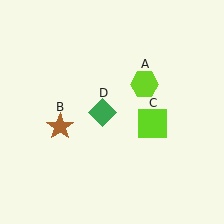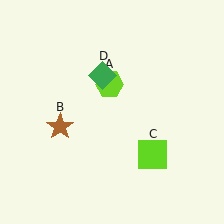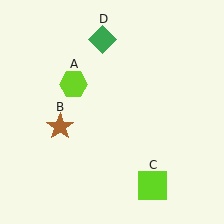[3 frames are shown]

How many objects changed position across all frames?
3 objects changed position: lime hexagon (object A), lime square (object C), green diamond (object D).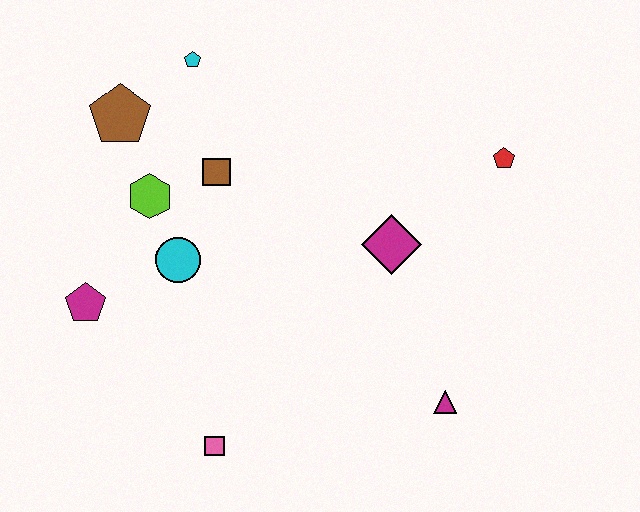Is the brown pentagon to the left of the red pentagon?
Yes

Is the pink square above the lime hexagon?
No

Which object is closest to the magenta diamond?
The red pentagon is closest to the magenta diamond.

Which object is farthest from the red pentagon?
The magenta pentagon is farthest from the red pentagon.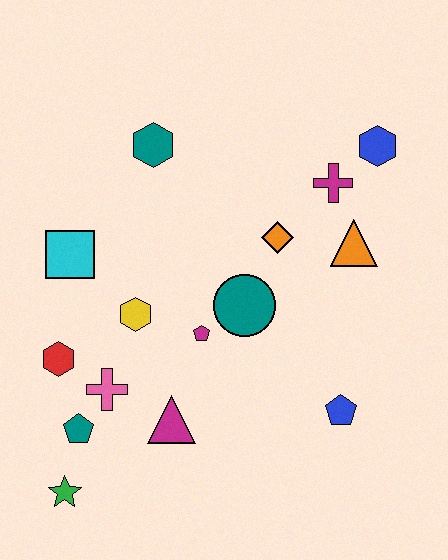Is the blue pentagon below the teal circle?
Yes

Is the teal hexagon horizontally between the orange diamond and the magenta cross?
No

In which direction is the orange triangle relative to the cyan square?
The orange triangle is to the right of the cyan square.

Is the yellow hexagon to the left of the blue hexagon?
Yes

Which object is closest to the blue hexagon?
The magenta cross is closest to the blue hexagon.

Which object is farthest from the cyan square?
The blue hexagon is farthest from the cyan square.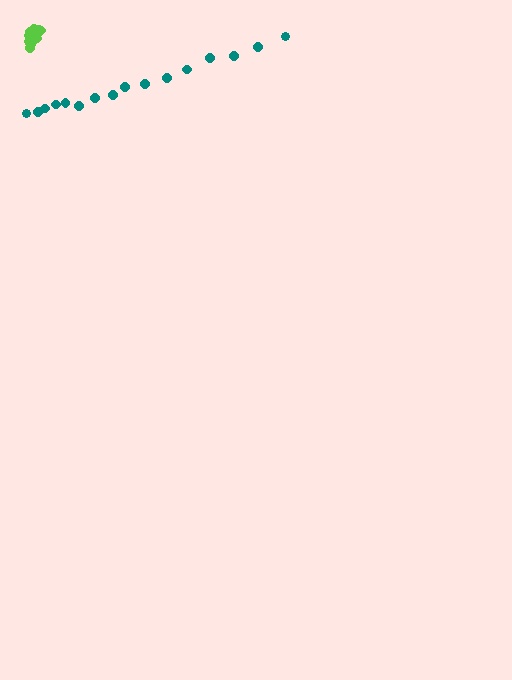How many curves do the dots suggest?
There are 2 distinct paths.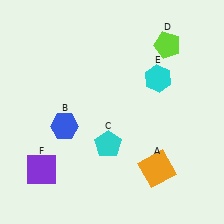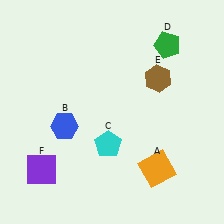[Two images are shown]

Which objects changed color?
D changed from lime to green. E changed from cyan to brown.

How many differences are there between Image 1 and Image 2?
There are 2 differences between the two images.